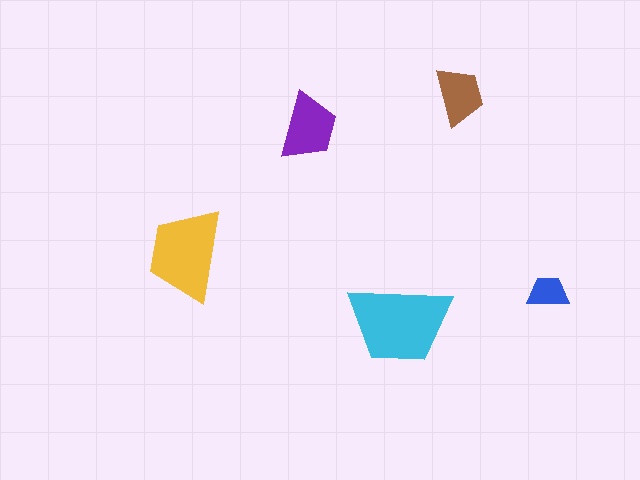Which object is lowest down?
The cyan trapezoid is bottommost.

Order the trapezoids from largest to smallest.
the cyan one, the yellow one, the purple one, the brown one, the blue one.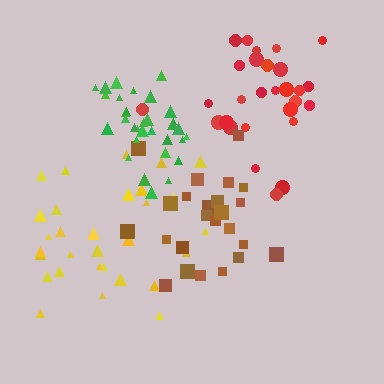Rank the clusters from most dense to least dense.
green, brown, red, yellow.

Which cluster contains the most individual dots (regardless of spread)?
Green (32).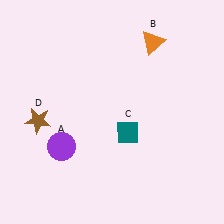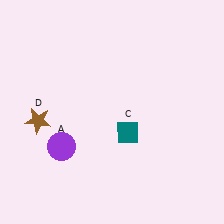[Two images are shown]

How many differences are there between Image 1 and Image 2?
There is 1 difference between the two images.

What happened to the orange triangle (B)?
The orange triangle (B) was removed in Image 2. It was in the top-right area of Image 1.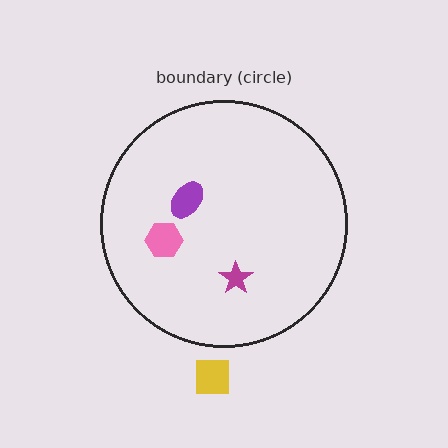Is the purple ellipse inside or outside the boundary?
Inside.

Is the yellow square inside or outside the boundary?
Outside.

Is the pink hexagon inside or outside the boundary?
Inside.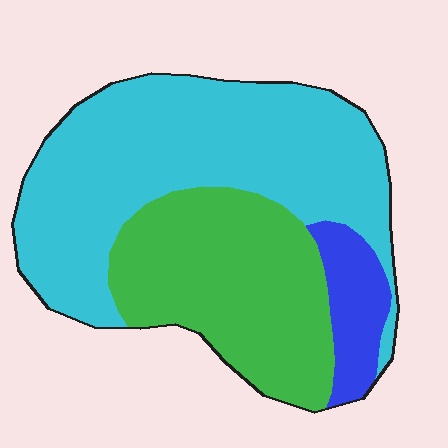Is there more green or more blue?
Green.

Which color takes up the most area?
Cyan, at roughly 55%.